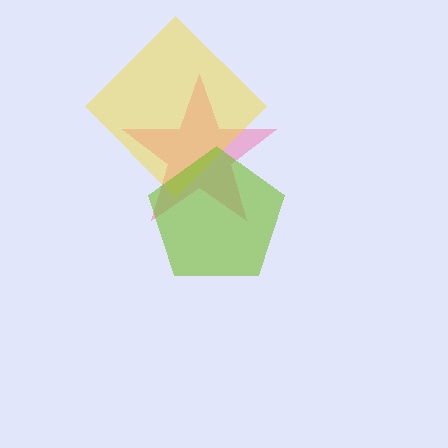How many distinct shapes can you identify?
There are 3 distinct shapes: a pink star, a yellow diamond, a lime pentagon.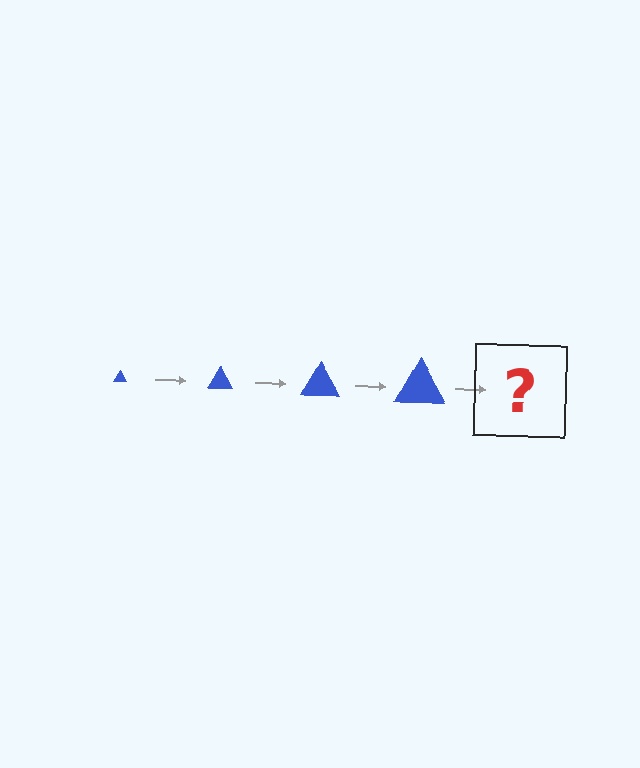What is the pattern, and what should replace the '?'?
The pattern is that the triangle gets progressively larger each step. The '?' should be a blue triangle, larger than the previous one.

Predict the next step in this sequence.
The next step is a blue triangle, larger than the previous one.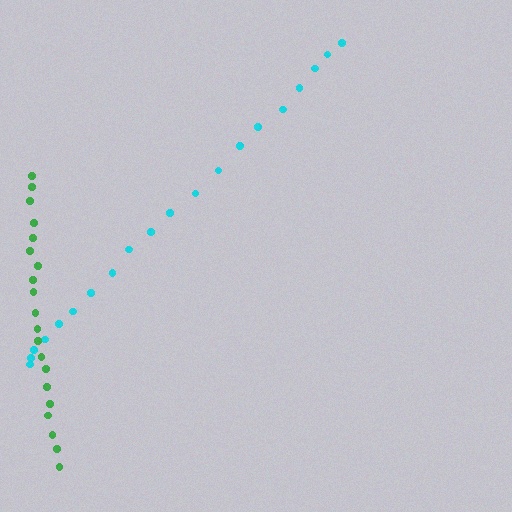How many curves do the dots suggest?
There are 2 distinct paths.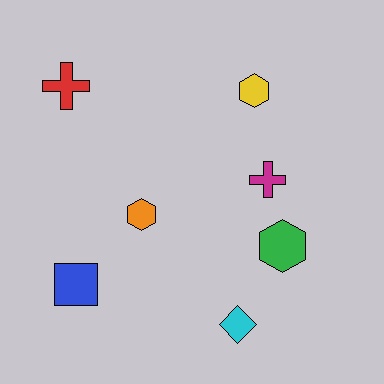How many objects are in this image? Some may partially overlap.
There are 7 objects.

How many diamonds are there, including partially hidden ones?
There is 1 diamond.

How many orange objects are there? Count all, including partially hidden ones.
There is 1 orange object.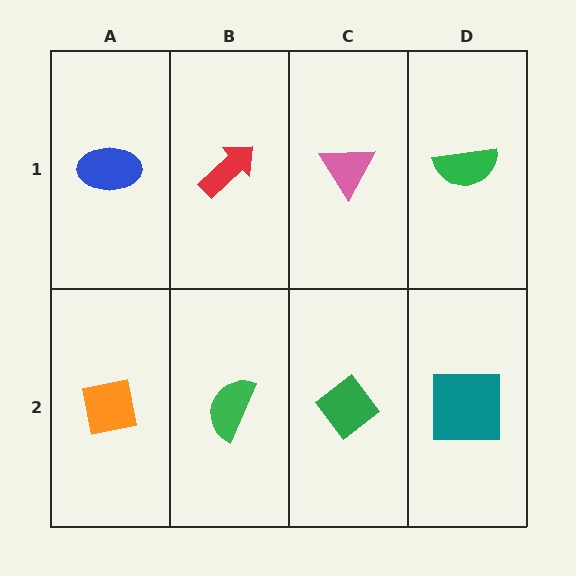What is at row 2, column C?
A green diamond.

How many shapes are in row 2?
4 shapes.